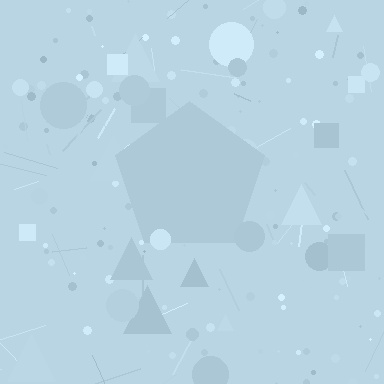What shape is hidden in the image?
A pentagon is hidden in the image.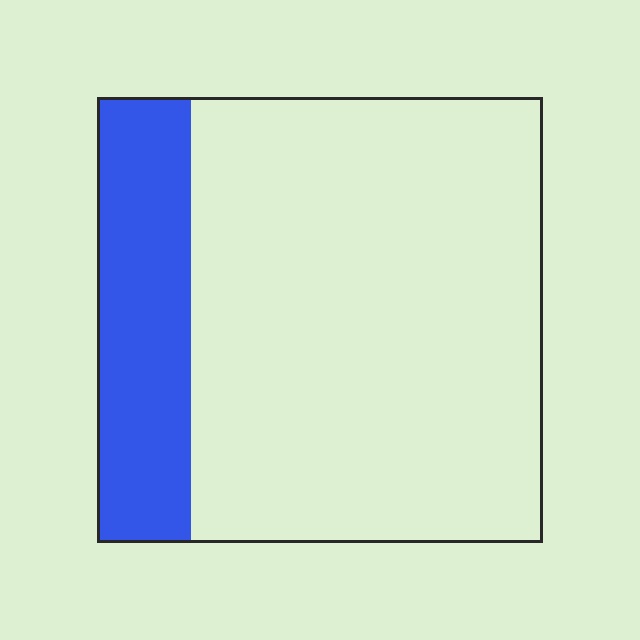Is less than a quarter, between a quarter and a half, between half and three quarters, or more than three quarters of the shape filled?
Less than a quarter.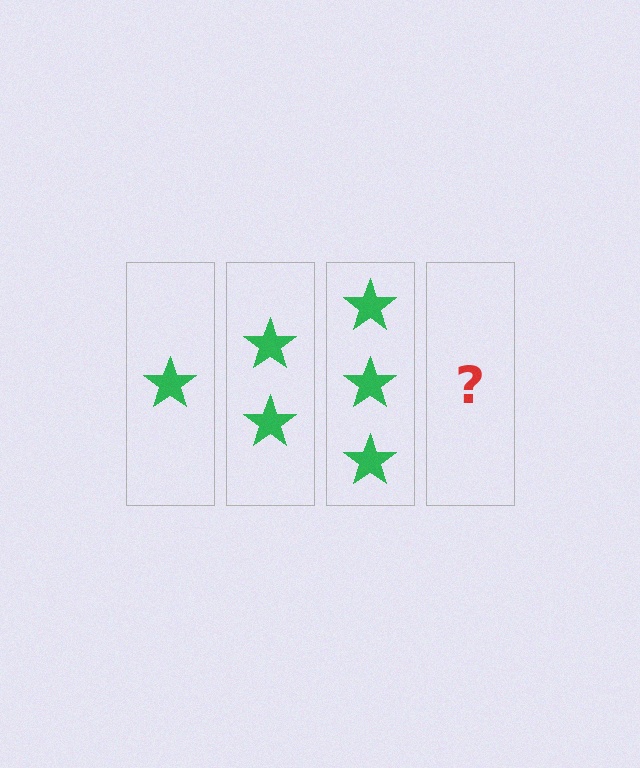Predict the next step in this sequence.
The next step is 4 stars.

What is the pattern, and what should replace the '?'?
The pattern is that each step adds one more star. The '?' should be 4 stars.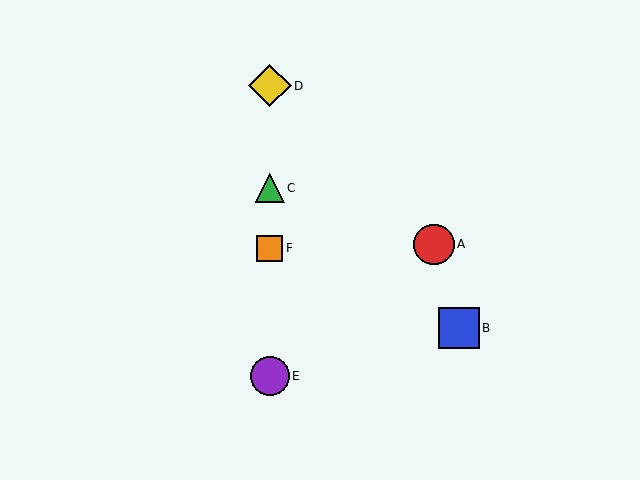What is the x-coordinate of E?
Object E is at x≈270.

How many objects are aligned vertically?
4 objects (C, D, E, F) are aligned vertically.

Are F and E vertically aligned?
Yes, both are at x≈270.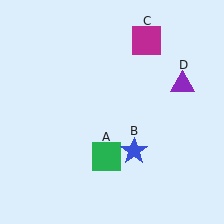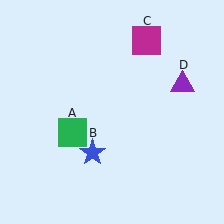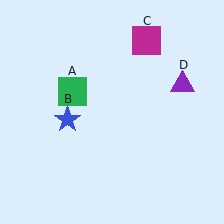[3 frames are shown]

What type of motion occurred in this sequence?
The green square (object A), blue star (object B) rotated clockwise around the center of the scene.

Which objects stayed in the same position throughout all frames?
Magenta square (object C) and purple triangle (object D) remained stationary.